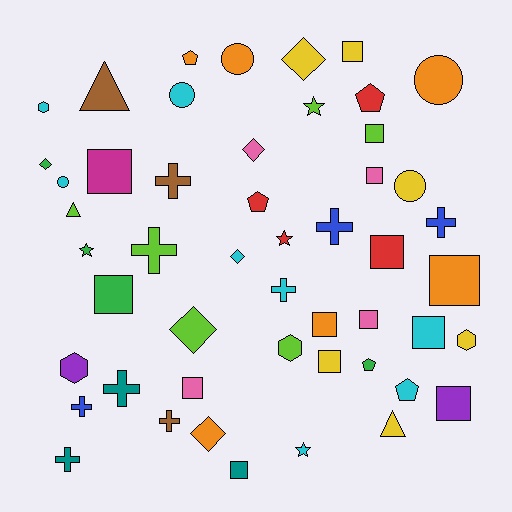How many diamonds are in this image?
There are 6 diamonds.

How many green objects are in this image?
There are 4 green objects.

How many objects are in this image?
There are 50 objects.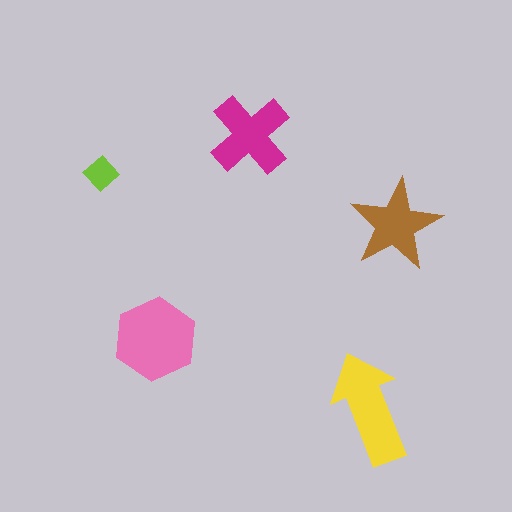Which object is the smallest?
The lime diamond.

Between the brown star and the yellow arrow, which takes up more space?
The yellow arrow.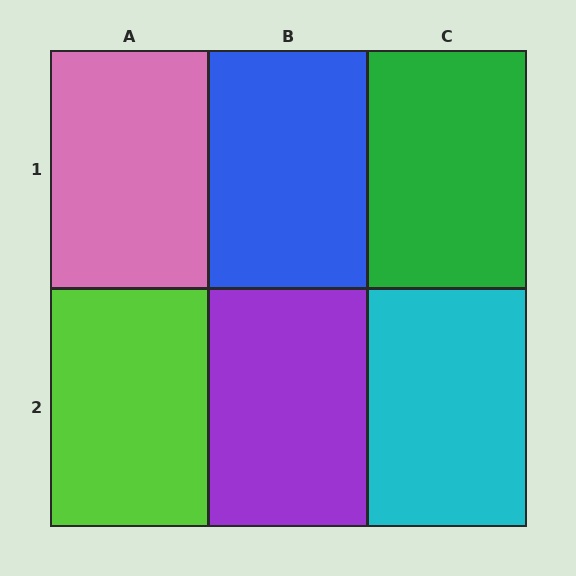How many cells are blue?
1 cell is blue.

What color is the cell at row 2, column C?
Cyan.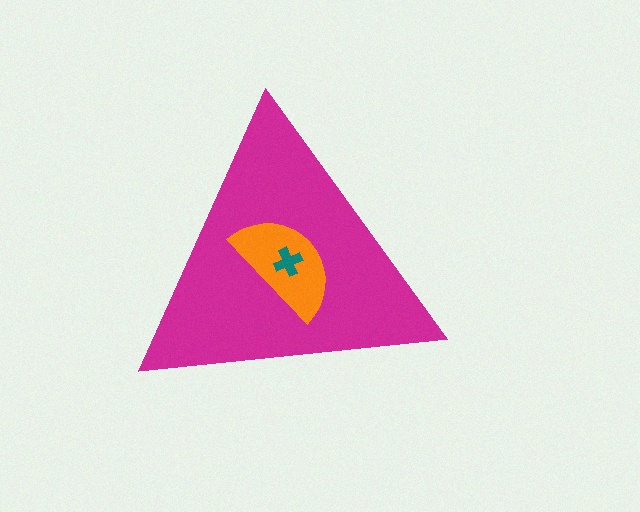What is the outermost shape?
The magenta triangle.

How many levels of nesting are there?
3.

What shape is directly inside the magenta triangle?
The orange semicircle.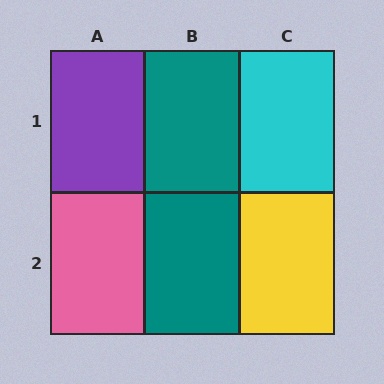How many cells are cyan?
1 cell is cyan.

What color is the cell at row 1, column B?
Teal.